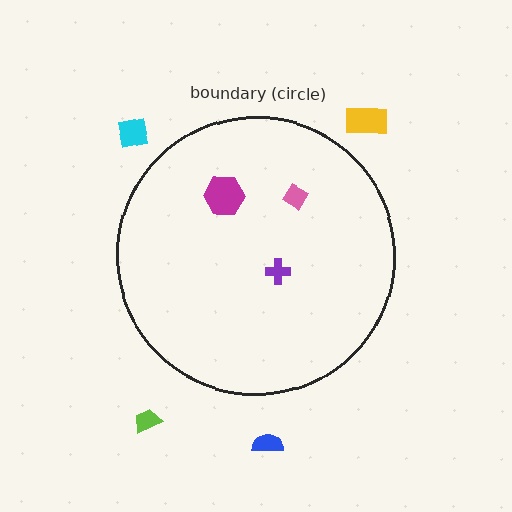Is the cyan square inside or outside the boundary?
Outside.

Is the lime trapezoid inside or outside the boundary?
Outside.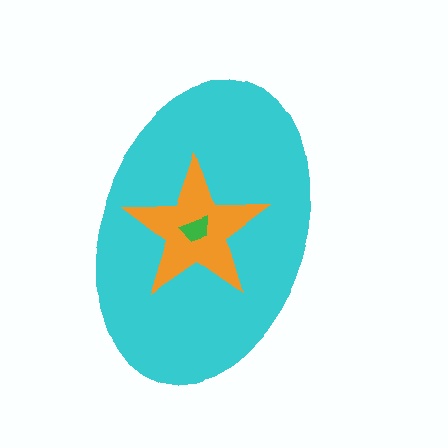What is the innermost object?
The green trapezoid.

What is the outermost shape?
The cyan ellipse.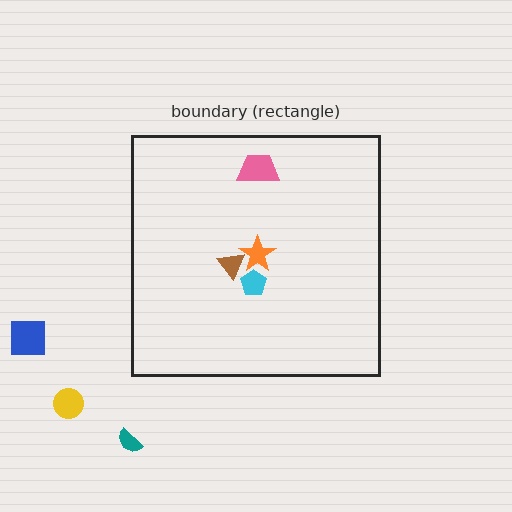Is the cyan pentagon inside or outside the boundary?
Inside.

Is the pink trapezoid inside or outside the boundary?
Inside.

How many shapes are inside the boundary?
4 inside, 3 outside.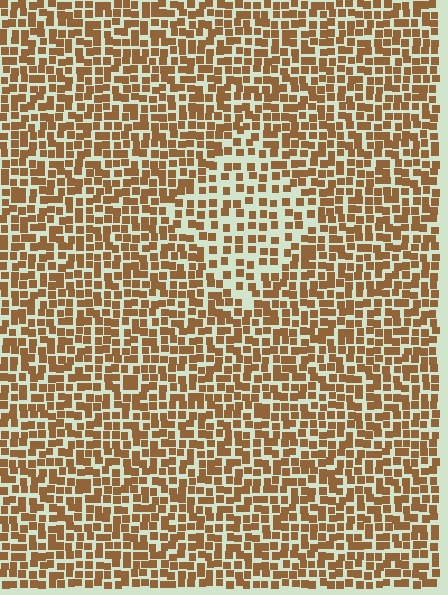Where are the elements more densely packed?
The elements are more densely packed outside the diamond boundary.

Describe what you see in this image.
The image contains small brown elements arranged at two different densities. A diamond-shaped region is visible where the elements are less densely packed than the surrounding area.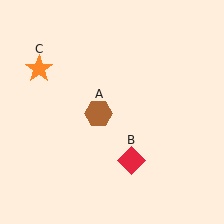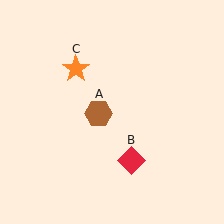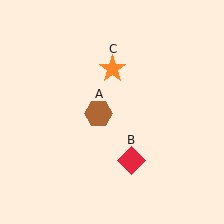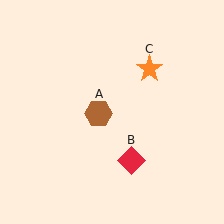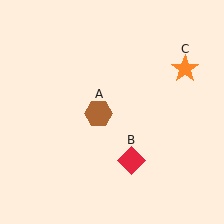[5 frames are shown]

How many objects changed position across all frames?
1 object changed position: orange star (object C).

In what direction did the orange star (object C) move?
The orange star (object C) moved right.